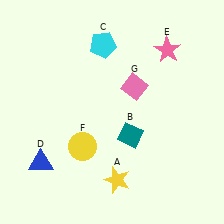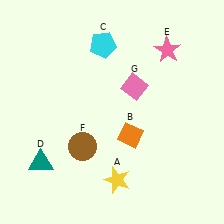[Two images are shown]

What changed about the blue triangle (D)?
In Image 1, D is blue. In Image 2, it changed to teal.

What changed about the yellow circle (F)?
In Image 1, F is yellow. In Image 2, it changed to brown.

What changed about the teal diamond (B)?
In Image 1, B is teal. In Image 2, it changed to orange.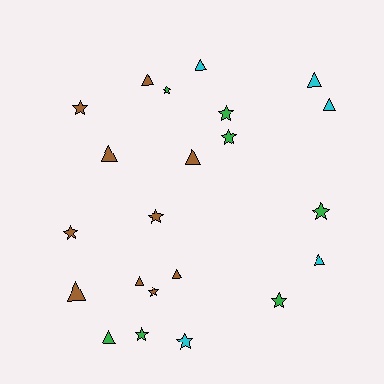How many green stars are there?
There are 6 green stars.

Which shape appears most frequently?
Star, with 11 objects.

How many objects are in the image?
There are 22 objects.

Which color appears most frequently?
Brown, with 10 objects.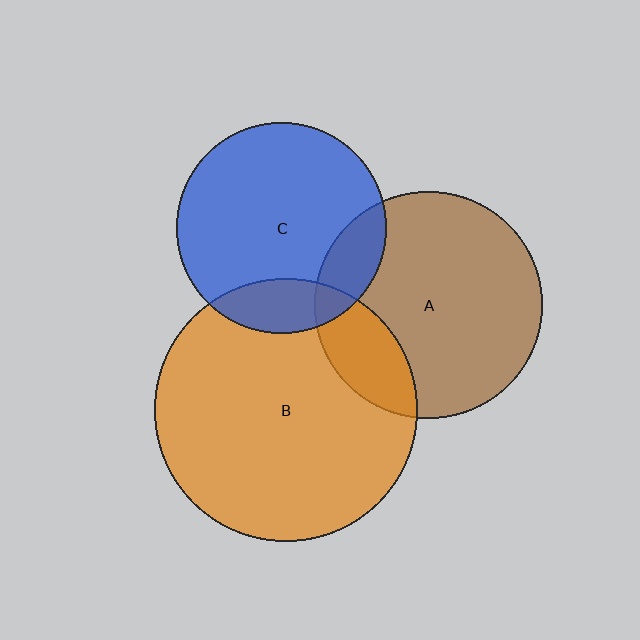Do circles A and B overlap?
Yes.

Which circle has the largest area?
Circle B (orange).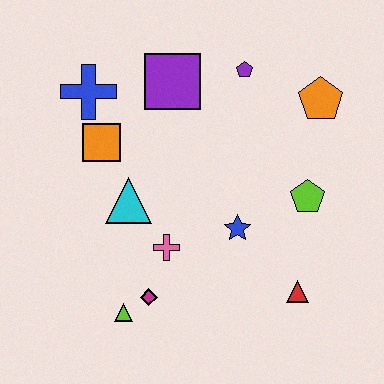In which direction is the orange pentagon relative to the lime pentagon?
The orange pentagon is above the lime pentagon.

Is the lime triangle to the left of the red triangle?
Yes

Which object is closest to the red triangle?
The blue star is closest to the red triangle.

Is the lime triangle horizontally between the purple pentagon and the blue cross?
Yes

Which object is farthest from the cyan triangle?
The orange pentagon is farthest from the cyan triangle.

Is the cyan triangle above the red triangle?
Yes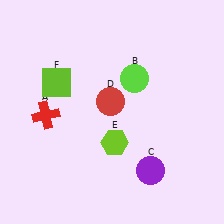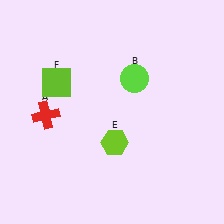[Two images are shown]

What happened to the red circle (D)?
The red circle (D) was removed in Image 2. It was in the top-left area of Image 1.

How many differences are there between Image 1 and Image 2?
There are 2 differences between the two images.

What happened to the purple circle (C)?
The purple circle (C) was removed in Image 2. It was in the bottom-right area of Image 1.